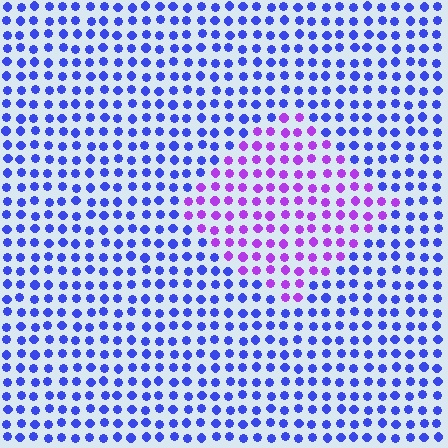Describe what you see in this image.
The image is filled with small blue elements in a uniform arrangement. A diamond-shaped region is visible where the elements are tinted to a slightly different hue, forming a subtle color boundary.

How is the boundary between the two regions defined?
The boundary is defined purely by a slight shift in hue (about 47 degrees). Spacing, size, and orientation are identical on both sides.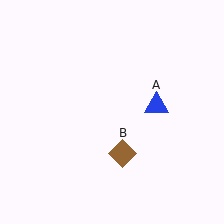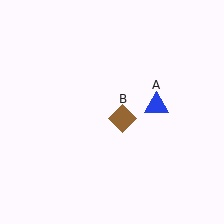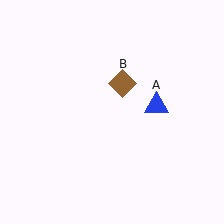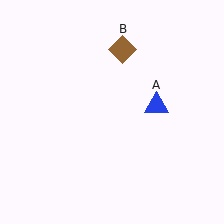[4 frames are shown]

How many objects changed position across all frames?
1 object changed position: brown diamond (object B).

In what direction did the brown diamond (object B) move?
The brown diamond (object B) moved up.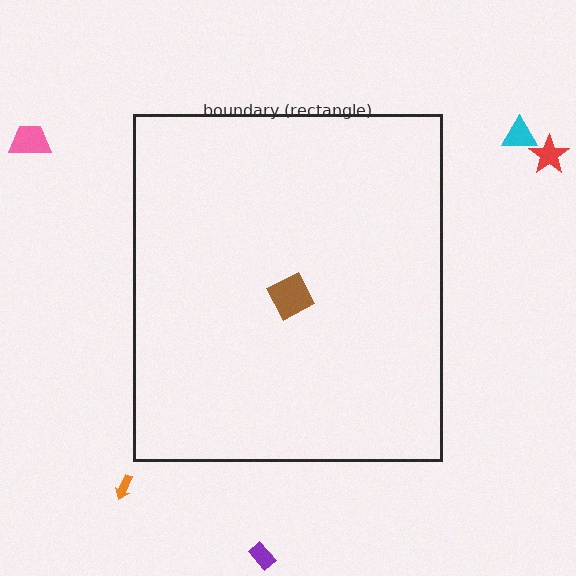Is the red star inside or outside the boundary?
Outside.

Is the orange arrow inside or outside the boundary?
Outside.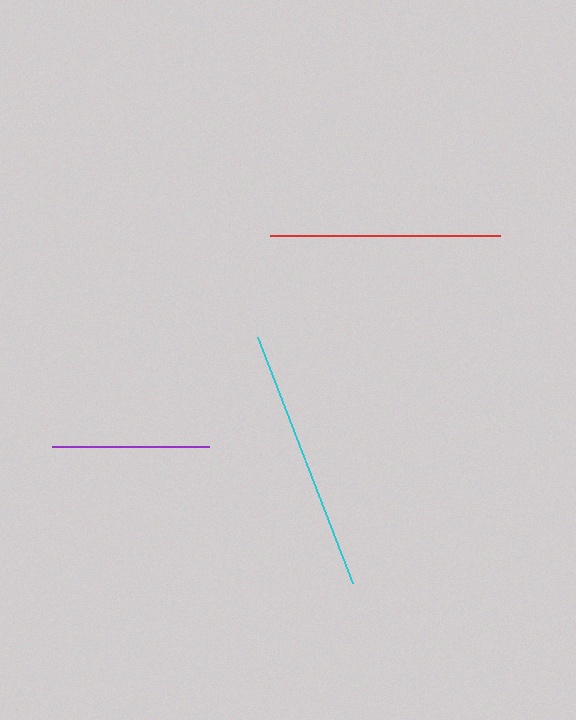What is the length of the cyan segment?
The cyan segment is approximately 264 pixels long.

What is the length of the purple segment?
The purple segment is approximately 157 pixels long.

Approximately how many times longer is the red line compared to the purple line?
The red line is approximately 1.5 times the length of the purple line.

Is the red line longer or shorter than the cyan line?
The cyan line is longer than the red line.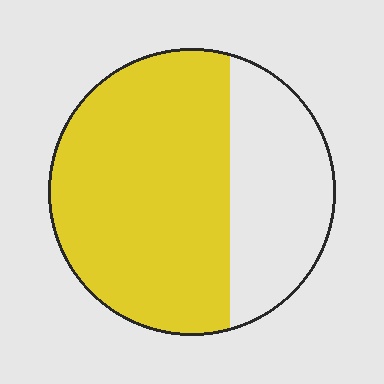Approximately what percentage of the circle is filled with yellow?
Approximately 65%.